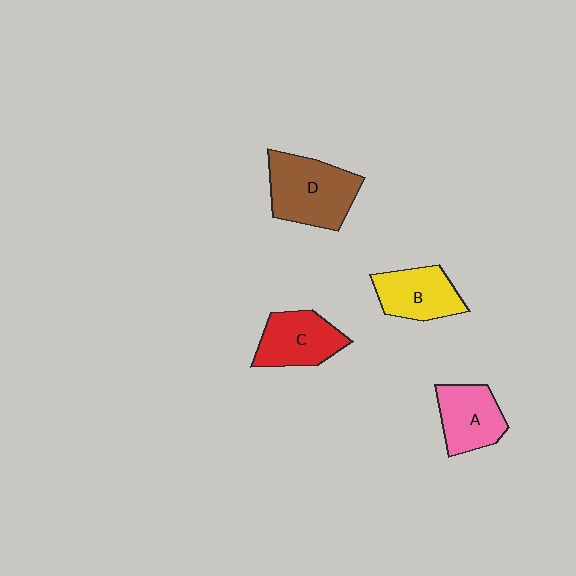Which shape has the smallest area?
Shape A (pink).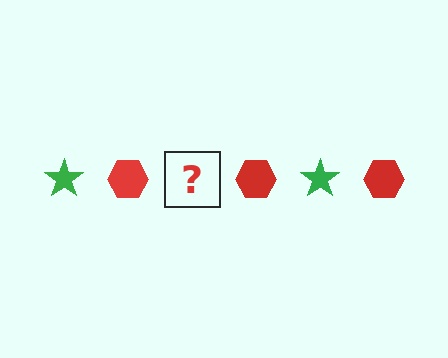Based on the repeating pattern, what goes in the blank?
The blank should be a green star.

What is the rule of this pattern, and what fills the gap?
The rule is that the pattern alternates between green star and red hexagon. The gap should be filled with a green star.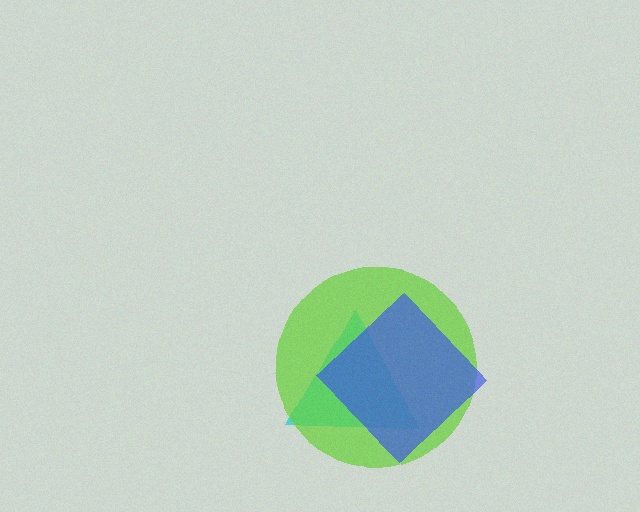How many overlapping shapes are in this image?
There are 3 overlapping shapes in the image.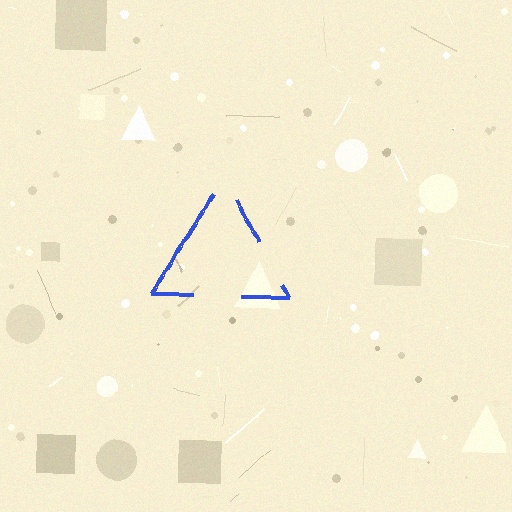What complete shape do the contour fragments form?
The contour fragments form a triangle.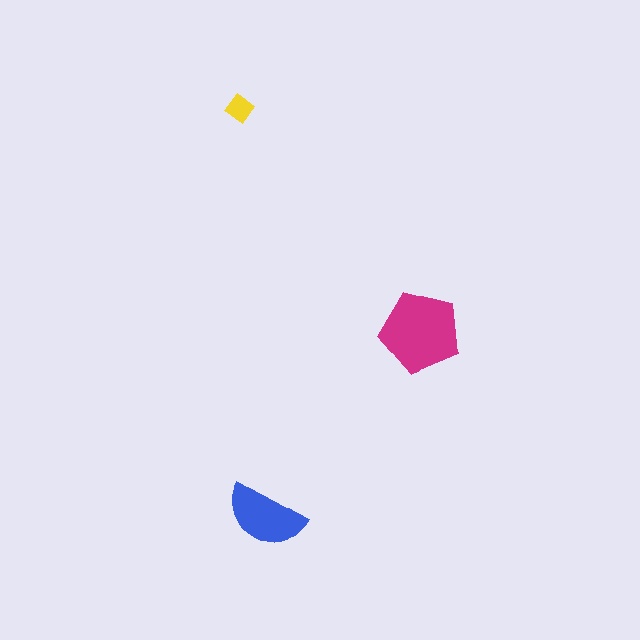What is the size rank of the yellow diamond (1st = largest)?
3rd.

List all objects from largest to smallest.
The magenta pentagon, the blue semicircle, the yellow diamond.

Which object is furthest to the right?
The magenta pentagon is rightmost.